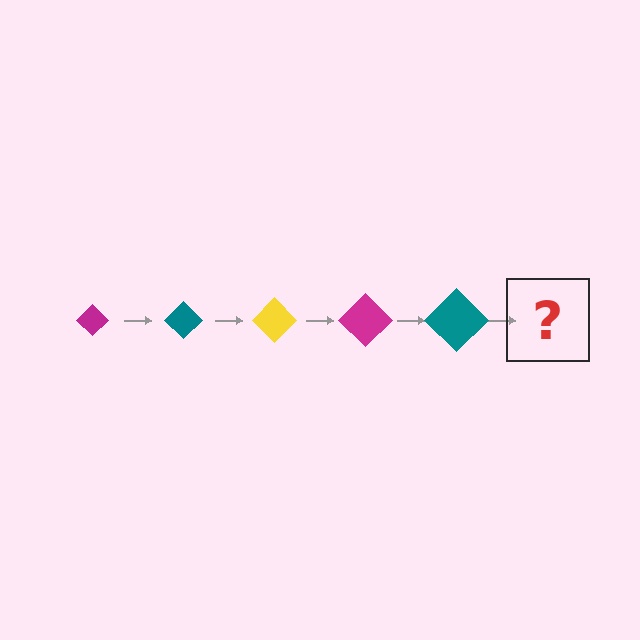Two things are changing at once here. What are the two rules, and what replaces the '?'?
The two rules are that the diamond grows larger each step and the color cycles through magenta, teal, and yellow. The '?' should be a yellow diamond, larger than the previous one.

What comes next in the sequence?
The next element should be a yellow diamond, larger than the previous one.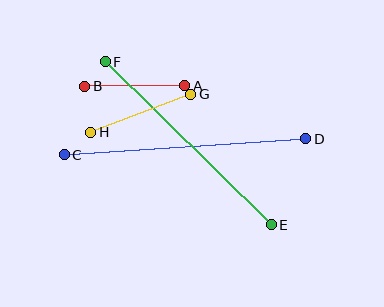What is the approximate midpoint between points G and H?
The midpoint is at approximately (141, 113) pixels.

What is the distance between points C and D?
The distance is approximately 242 pixels.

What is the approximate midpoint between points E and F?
The midpoint is at approximately (188, 143) pixels.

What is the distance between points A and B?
The distance is approximately 100 pixels.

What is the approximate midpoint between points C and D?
The midpoint is at approximately (185, 147) pixels.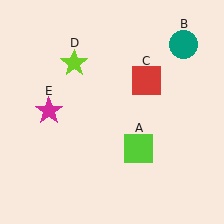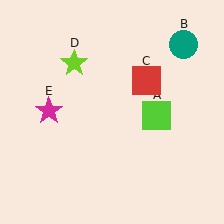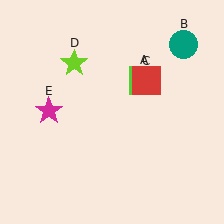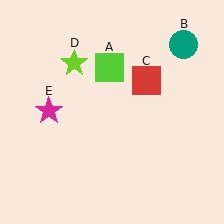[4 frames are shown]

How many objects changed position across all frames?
1 object changed position: lime square (object A).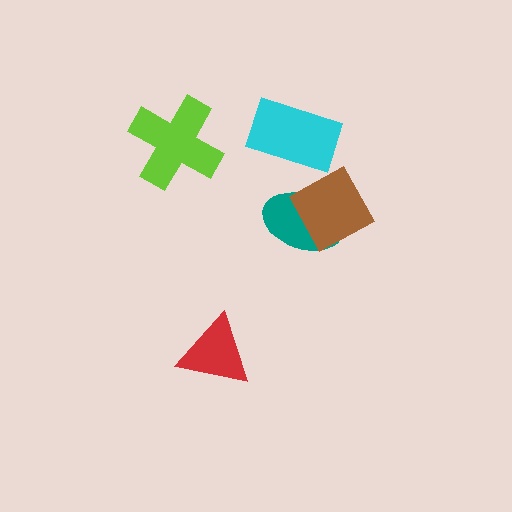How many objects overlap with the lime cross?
0 objects overlap with the lime cross.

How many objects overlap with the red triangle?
0 objects overlap with the red triangle.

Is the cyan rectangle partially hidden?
No, no other shape covers it.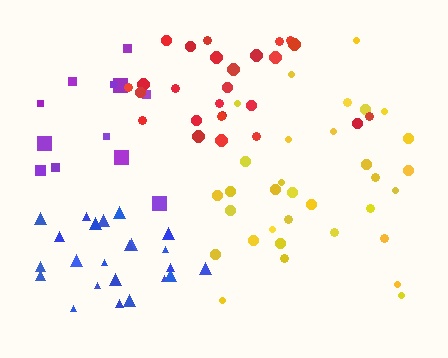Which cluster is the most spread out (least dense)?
Purple.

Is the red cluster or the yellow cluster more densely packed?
Red.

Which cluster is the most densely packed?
Blue.